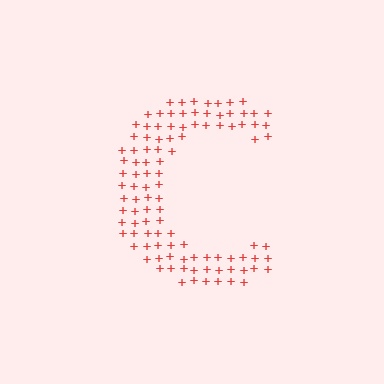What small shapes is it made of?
It is made of small plus signs.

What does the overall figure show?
The overall figure shows the letter C.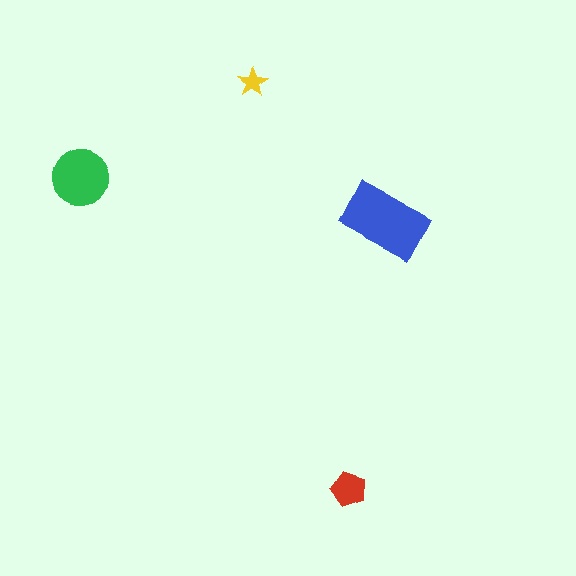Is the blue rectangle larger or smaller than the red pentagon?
Larger.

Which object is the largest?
The blue rectangle.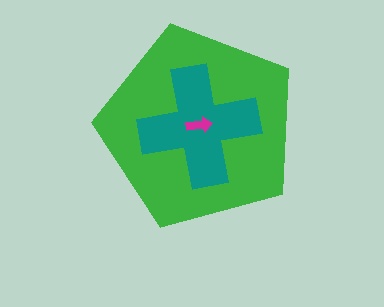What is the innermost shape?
The magenta arrow.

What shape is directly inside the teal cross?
The magenta arrow.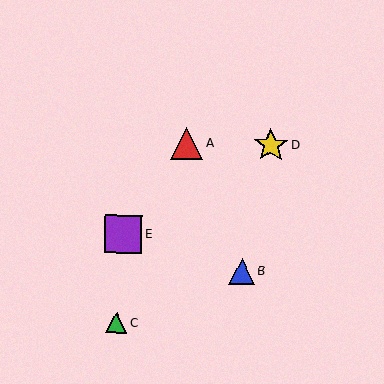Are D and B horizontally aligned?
No, D is at y≈145 and B is at y≈271.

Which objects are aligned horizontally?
Objects A, D are aligned horizontally.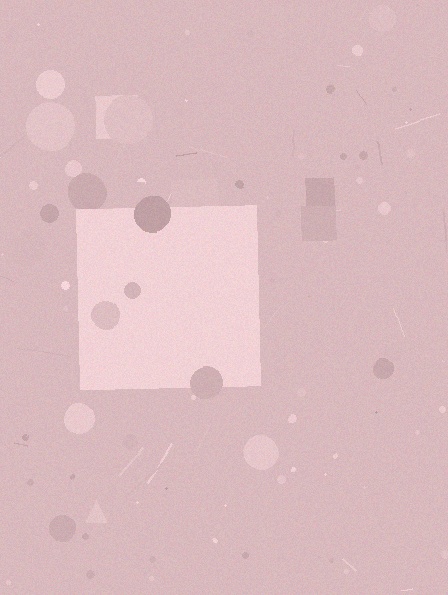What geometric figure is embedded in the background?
A square is embedded in the background.